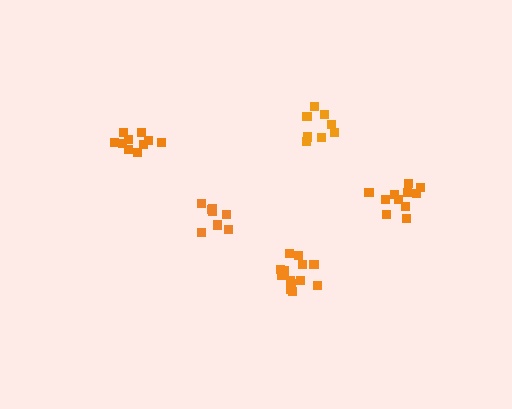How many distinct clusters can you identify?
There are 5 distinct clusters.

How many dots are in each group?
Group 1: 13 dots, Group 2: 11 dots, Group 3: 8 dots, Group 4: 9 dots, Group 5: 10 dots (51 total).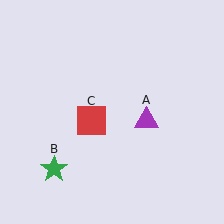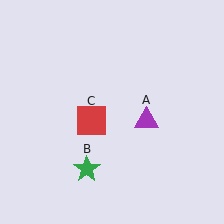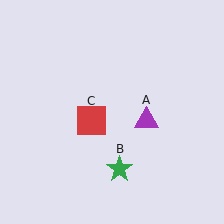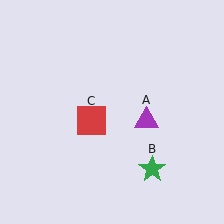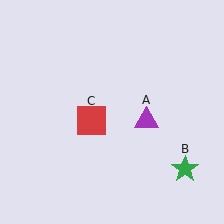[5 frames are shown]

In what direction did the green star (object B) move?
The green star (object B) moved right.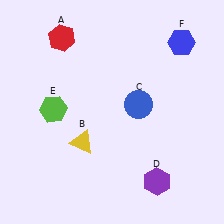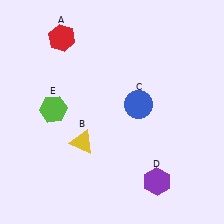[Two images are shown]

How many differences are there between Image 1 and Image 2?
There is 1 difference between the two images.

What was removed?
The blue hexagon (F) was removed in Image 2.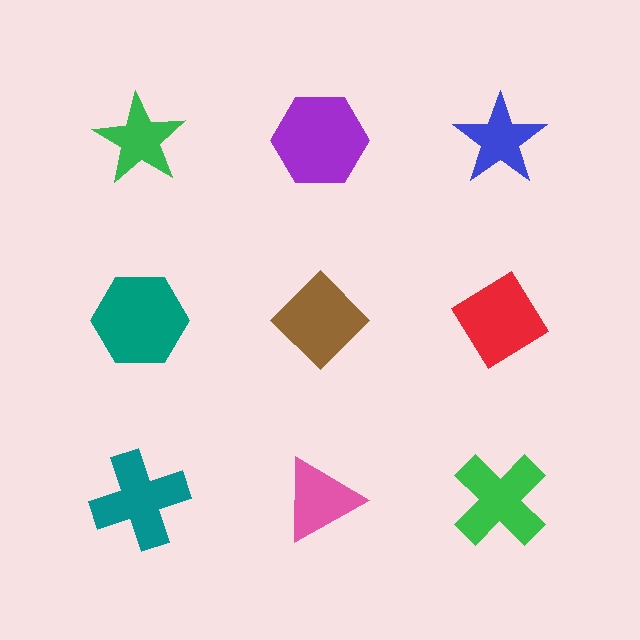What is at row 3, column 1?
A teal cross.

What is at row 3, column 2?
A pink triangle.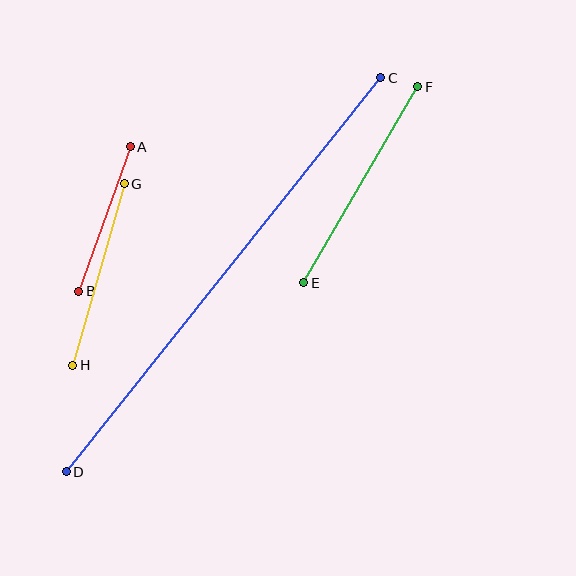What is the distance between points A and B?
The distance is approximately 153 pixels.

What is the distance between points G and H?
The distance is approximately 189 pixels.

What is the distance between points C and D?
The distance is approximately 504 pixels.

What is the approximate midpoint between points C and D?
The midpoint is at approximately (224, 275) pixels.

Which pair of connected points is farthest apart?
Points C and D are farthest apart.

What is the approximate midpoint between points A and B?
The midpoint is at approximately (104, 219) pixels.